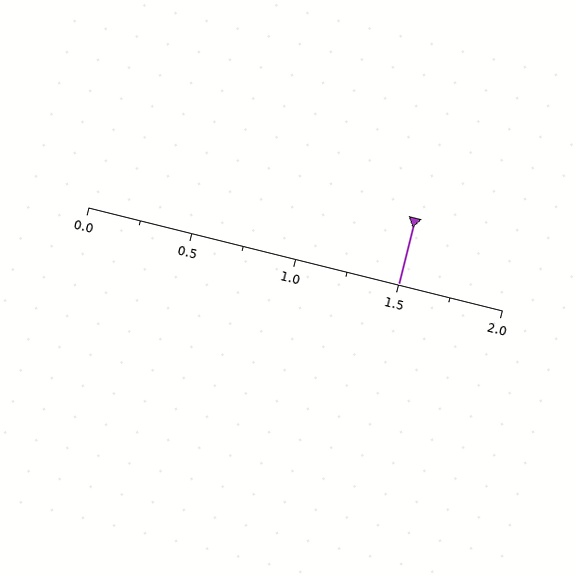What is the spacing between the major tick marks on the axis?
The major ticks are spaced 0.5 apart.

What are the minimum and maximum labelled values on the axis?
The axis runs from 0.0 to 2.0.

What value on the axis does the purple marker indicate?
The marker indicates approximately 1.5.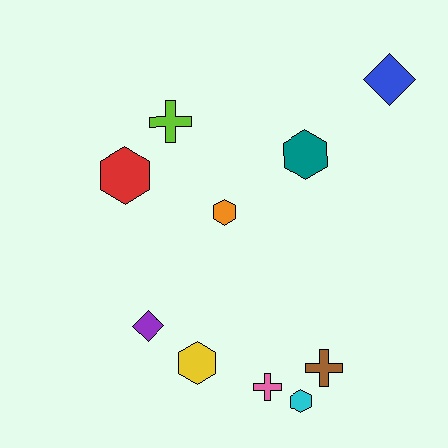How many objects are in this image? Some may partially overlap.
There are 10 objects.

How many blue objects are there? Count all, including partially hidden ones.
There is 1 blue object.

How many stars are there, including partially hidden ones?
There are no stars.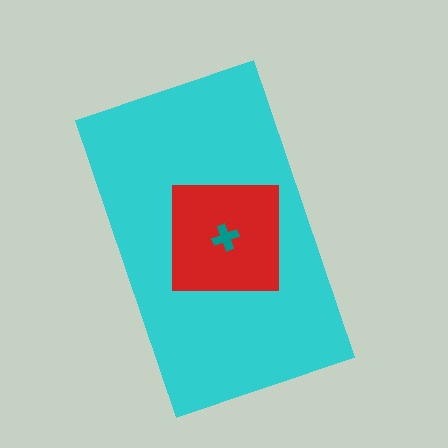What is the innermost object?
The teal cross.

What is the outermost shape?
The cyan rectangle.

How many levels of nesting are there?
3.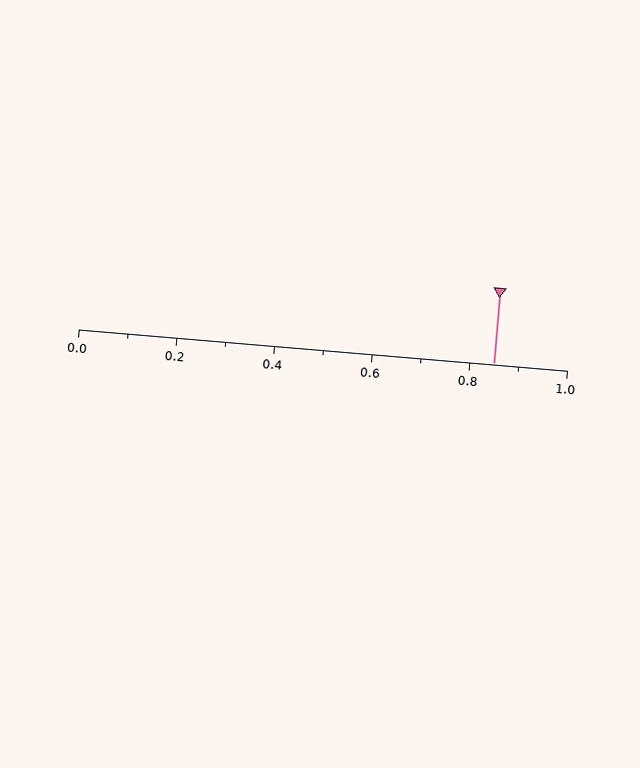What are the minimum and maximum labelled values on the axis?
The axis runs from 0.0 to 1.0.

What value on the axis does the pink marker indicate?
The marker indicates approximately 0.85.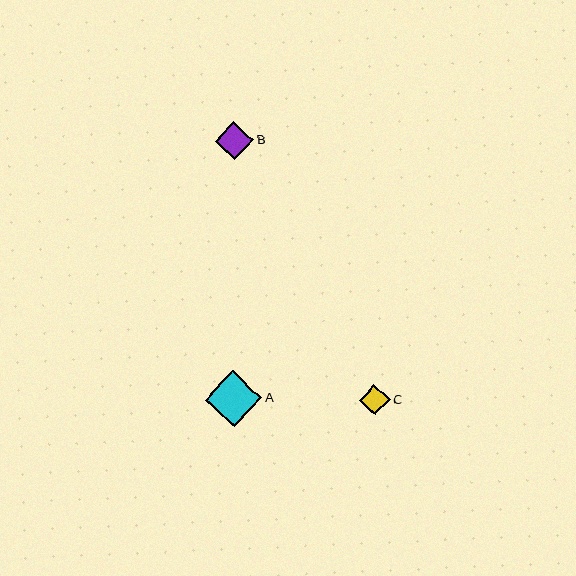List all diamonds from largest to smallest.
From largest to smallest: A, B, C.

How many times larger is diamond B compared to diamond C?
Diamond B is approximately 1.3 times the size of diamond C.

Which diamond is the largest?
Diamond A is the largest with a size of approximately 56 pixels.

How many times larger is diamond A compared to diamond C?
Diamond A is approximately 1.8 times the size of diamond C.